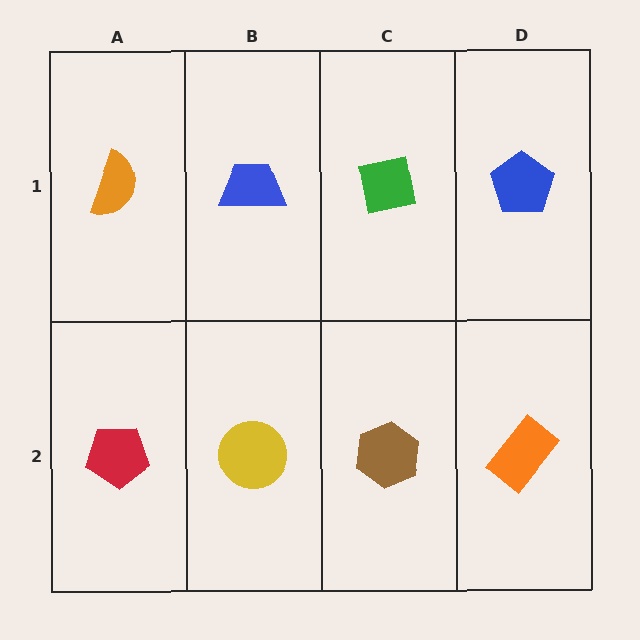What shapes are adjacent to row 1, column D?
An orange rectangle (row 2, column D), a green square (row 1, column C).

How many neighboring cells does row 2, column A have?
2.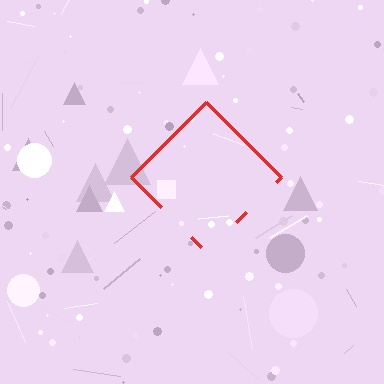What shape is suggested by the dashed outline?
The dashed outline suggests a diamond.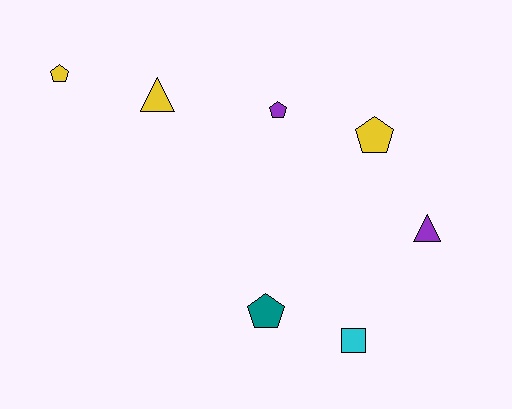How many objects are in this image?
There are 7 objects.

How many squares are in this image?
There is 1 square.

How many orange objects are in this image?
There are no orange objects.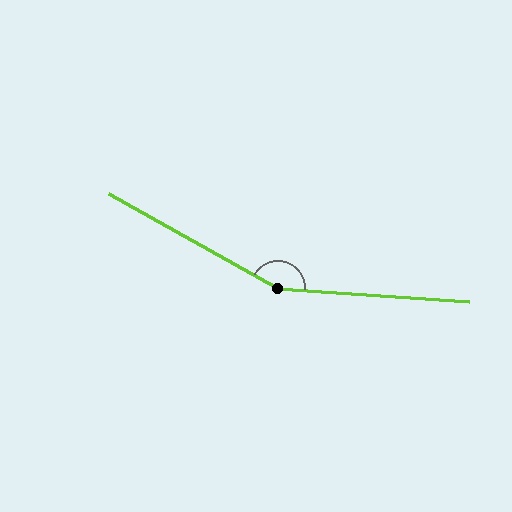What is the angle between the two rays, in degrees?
Approximately 155 degrees.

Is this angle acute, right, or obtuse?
It is obtuse.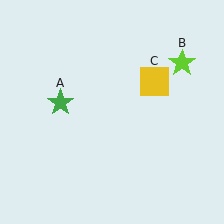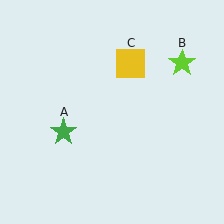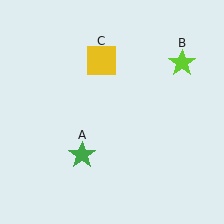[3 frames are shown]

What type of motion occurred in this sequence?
The green star (object A), yellow square (object C) rotated counterclockwise around the center of the scene.